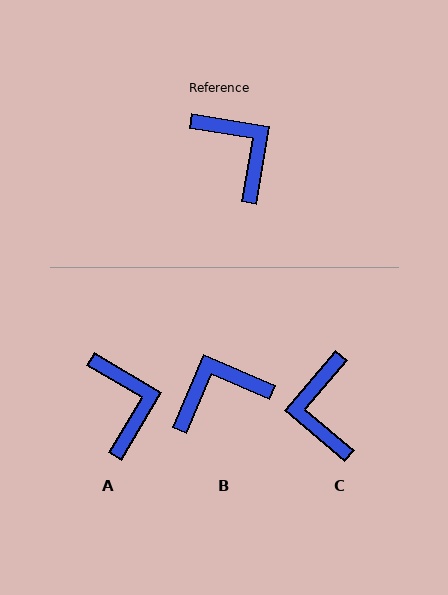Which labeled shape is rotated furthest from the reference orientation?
C, about 149 degrees away.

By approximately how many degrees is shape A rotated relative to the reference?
Approximately 21 degrees clockwise.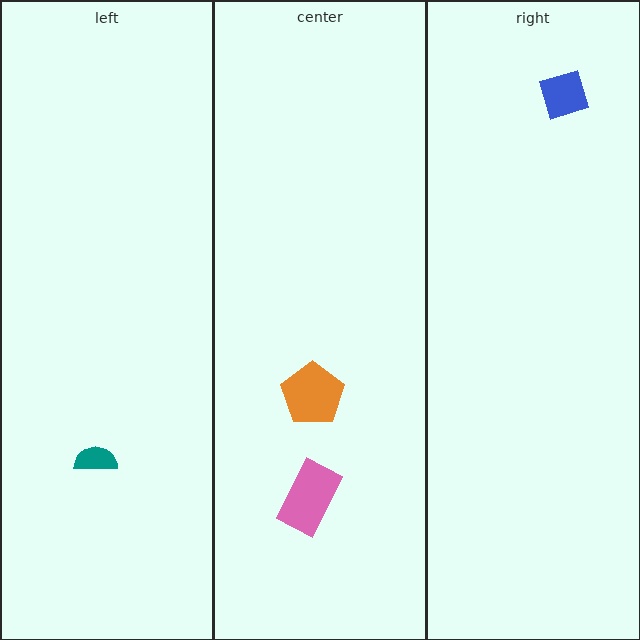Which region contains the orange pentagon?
The center region.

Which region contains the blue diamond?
The right region.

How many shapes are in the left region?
1.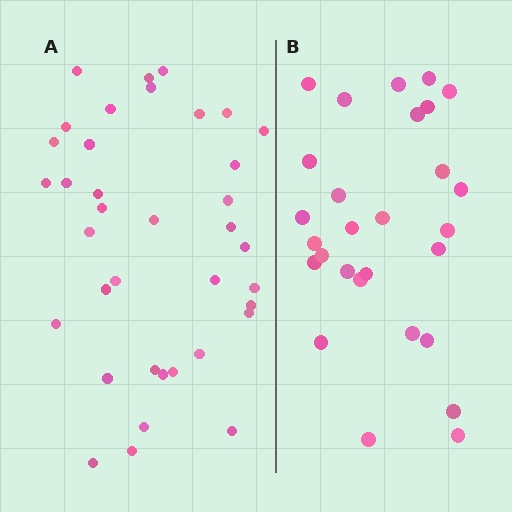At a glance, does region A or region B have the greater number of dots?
Region A (the left region) has more dots.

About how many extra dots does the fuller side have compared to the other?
Region A has roughly 8 or so more dots than region B.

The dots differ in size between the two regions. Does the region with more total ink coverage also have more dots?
No. Region B has more total ink coverage because its dots are larger, but region A actually contains more individual dots. Total area can be misleading — the number of items is what matters here.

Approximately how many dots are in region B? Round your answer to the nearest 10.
About 30 dots. (The exact count is 28, which rounds to 30.)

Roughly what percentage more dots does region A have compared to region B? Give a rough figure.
About 30% more.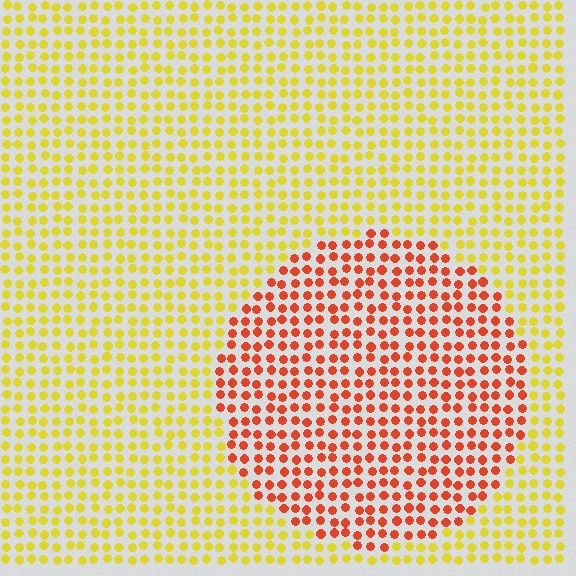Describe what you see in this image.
The image is filled with small yellow elements in a uniform arrangement. A circle-shaped region is visible where the elements are tinted to a slightly different hue, forming a subtle color boundary.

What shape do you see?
I see a circle.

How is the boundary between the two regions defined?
The boundary is defined purely by a slight shift in hue (about 49 degrees). Spacing, size, and orientation are identical on both sides.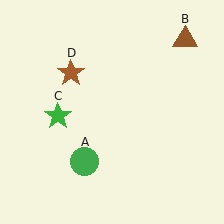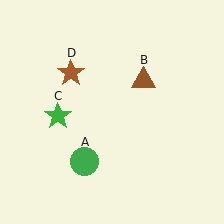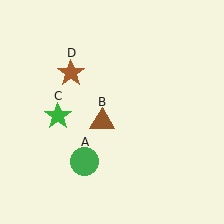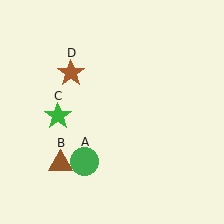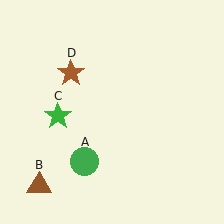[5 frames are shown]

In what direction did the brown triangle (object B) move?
The brown triangle (object B) moved down and to the left.